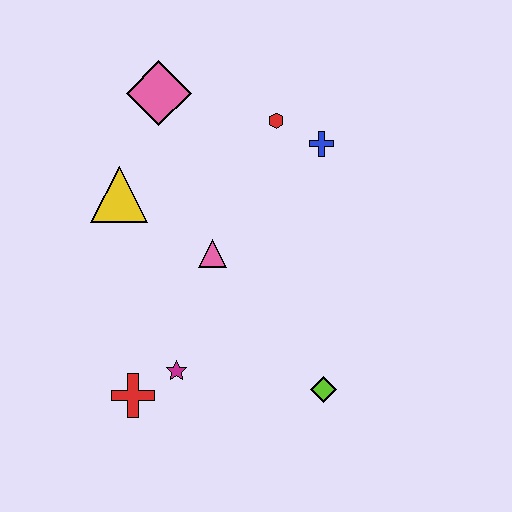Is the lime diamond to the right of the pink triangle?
Yes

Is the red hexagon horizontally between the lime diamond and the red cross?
Yes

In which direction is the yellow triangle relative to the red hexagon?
The yellow triangle is to the left of the red hexagon.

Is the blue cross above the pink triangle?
Yes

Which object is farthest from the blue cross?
The red cross is farthest from the blue cross.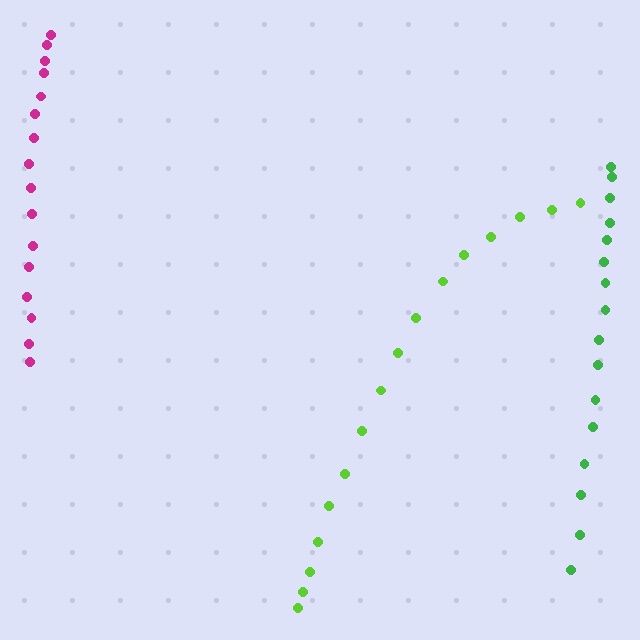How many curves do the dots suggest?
There are 3 distinct paths.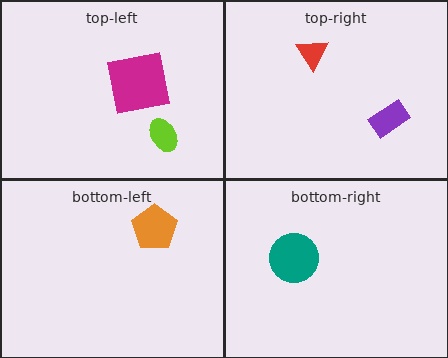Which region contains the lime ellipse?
The top-left region.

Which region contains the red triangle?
The top-right region.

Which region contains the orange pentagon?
The bottom-left region.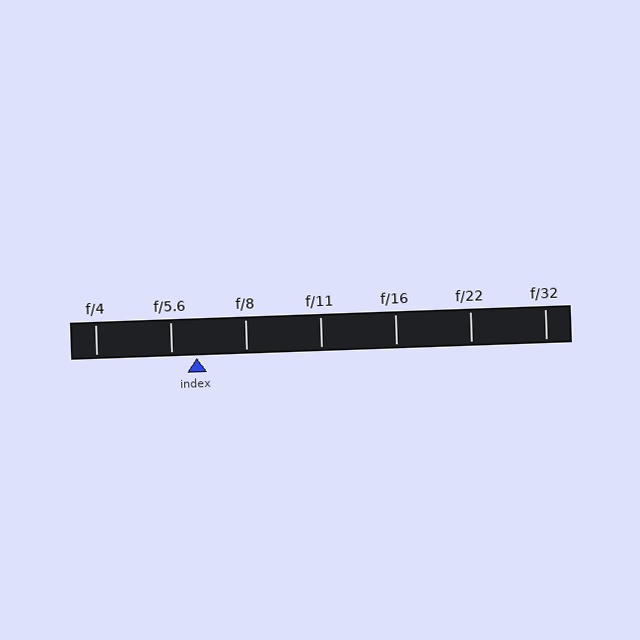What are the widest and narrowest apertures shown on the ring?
The widest aperture shown is f/4 and the narrowest is f/32.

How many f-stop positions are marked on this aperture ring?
There are 7 f-stop positions marked.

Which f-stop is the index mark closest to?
The index mark is closest to f/5.6.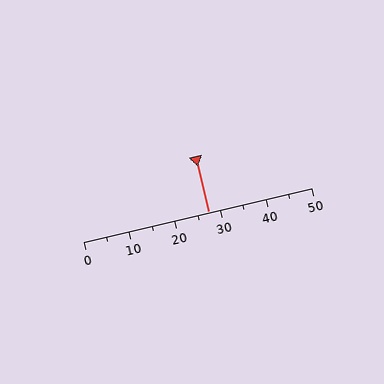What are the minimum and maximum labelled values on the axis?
The axis runs from 0 to 50.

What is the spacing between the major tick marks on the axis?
The major ticks are spaced 10 apart.